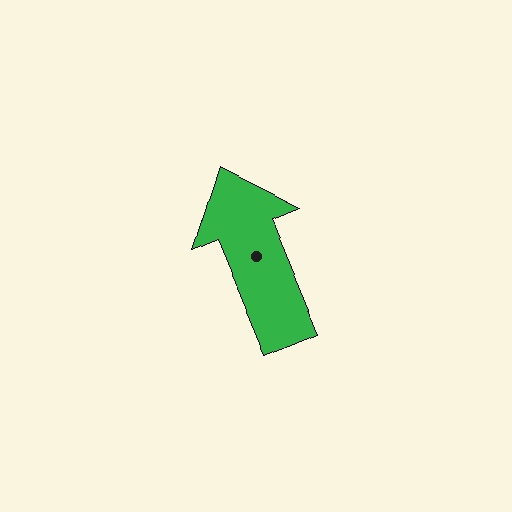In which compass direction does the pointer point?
Northwest.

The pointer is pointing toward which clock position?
Roughly 11 o'clock.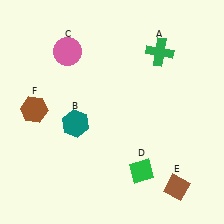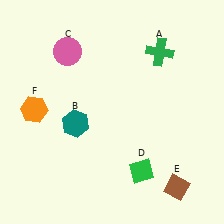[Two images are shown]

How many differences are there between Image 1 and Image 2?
There is 1 difference between the two images.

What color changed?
The hexagon (F) changed from brown in Image 1 to orange in Image 2.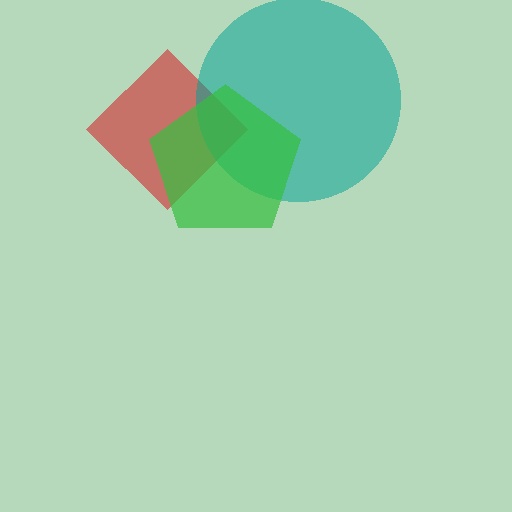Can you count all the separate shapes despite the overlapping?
Yes, there are 3 separate shapes.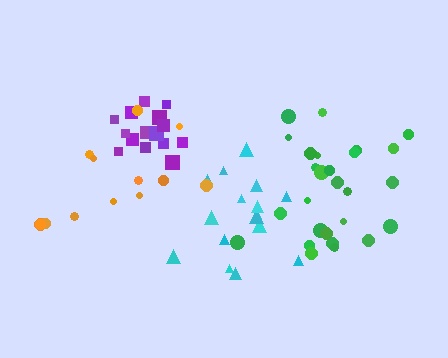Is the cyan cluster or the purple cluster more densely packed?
Purple.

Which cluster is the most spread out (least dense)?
Orange.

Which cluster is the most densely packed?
Purple.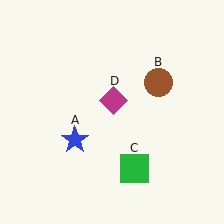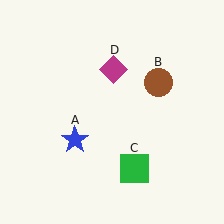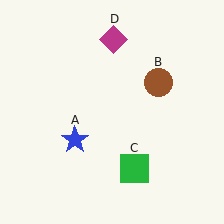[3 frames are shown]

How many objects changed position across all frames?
1 object changed position: magenta diamond (object D).